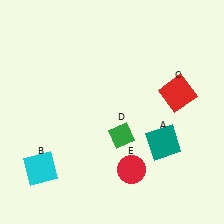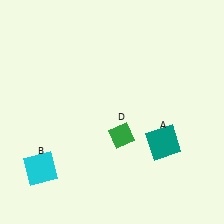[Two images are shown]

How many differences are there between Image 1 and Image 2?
There are 2 differences between the two images.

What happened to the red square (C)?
The red square (C) was removed in Image 2. It was in the top-right area of Image 1.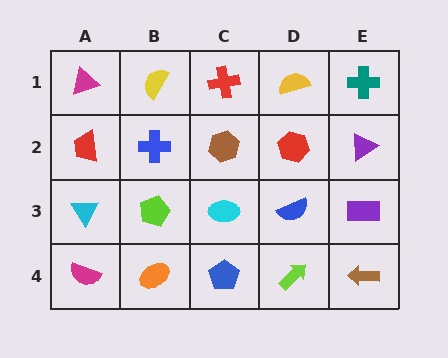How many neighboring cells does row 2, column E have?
3.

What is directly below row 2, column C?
A cyan ellipse.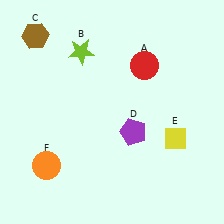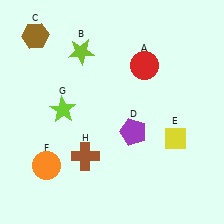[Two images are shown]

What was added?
A lime star (G), a brown cross (H) were added in Image 2.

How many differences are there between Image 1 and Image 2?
There are 2 differences between the two images.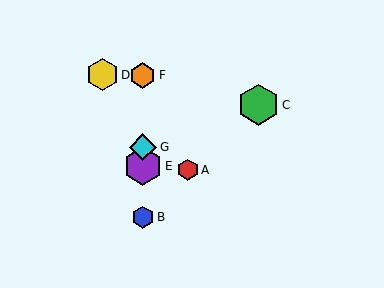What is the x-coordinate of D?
Object D is at x≈102.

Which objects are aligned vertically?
Objects B, E, F, G are aligned vertically.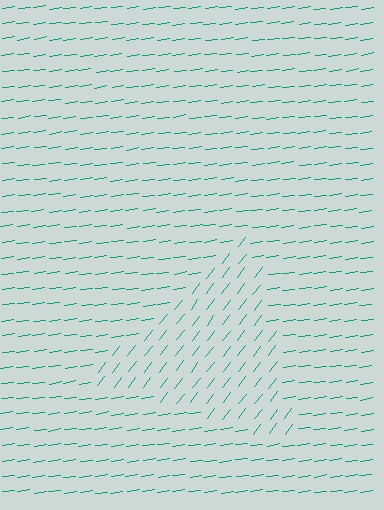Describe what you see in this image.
The image is filled with small teal line segments. A triangle region in the image has lines oriented differently from the surrounding lines, creating a visible texture boundary.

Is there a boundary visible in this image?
Yes, there is a texture boundary formed by a change in line orientation.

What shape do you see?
I see a triangle.